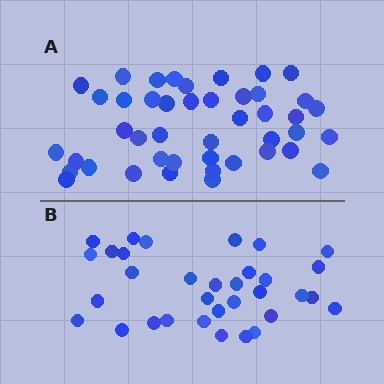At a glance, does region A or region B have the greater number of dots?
Region A (the top region) has more dots.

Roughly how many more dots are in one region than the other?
Region A has roughly 12 or so more dots than region B.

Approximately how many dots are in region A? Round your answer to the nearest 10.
About 40 dots. (The exact count is 44, which rounds to 40.)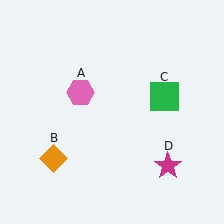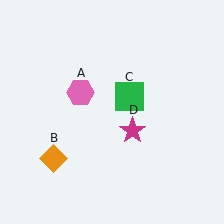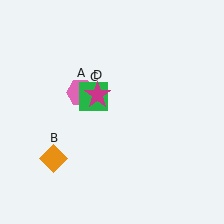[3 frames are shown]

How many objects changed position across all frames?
2 objects changed position: green square (object C), magenta star (object D).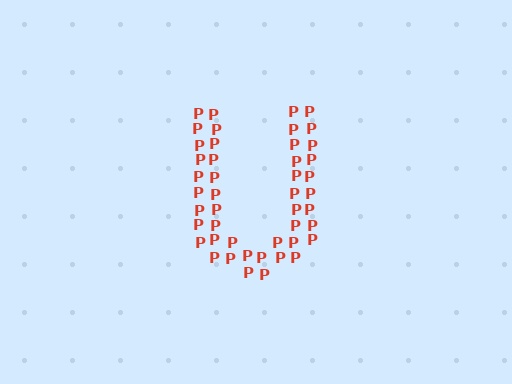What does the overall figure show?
The overall figure shows the letter U.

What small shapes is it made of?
It is made of small letter P's.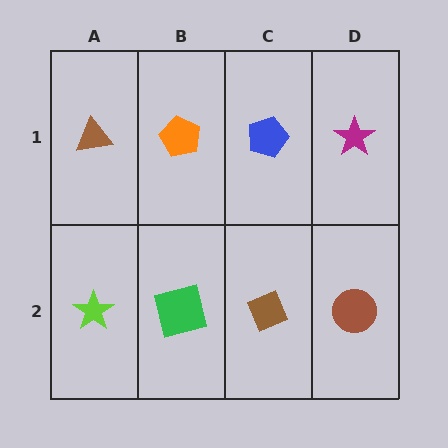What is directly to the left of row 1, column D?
A blue pentagon.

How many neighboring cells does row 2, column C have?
3.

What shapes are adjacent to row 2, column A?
A brown triangle (row 1, column A), a green square (row 2, column B).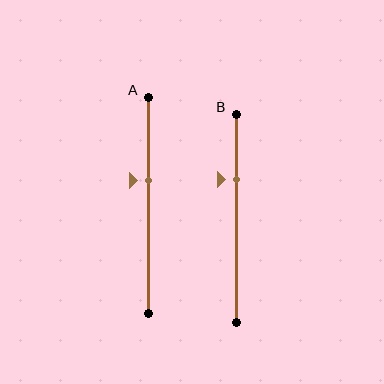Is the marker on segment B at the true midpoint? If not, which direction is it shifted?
No, the marker on segment B is shifted upward by about 19% of the segment length.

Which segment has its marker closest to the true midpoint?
Segment A has its marker closest to the true midpoint.